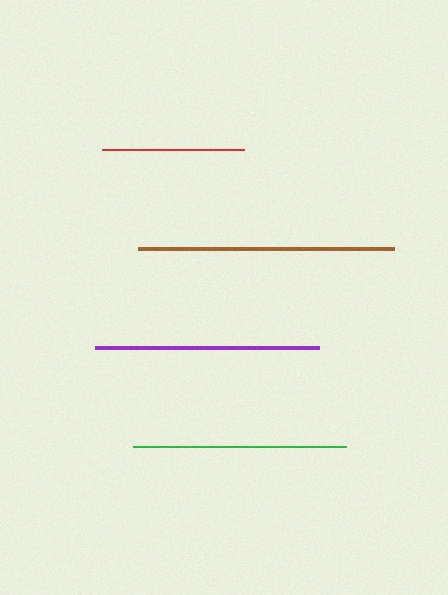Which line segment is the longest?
The brown line is the longest at approximately 256 pixels.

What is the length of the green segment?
The green segment is approximately 214 pixels long.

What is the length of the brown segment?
The brown segment is approximately 256 pixels long.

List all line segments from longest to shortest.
From longest to shortest: brown, purple, green, red.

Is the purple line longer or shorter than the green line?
The purple line is longer than the green line.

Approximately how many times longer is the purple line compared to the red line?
The purple line is approximately 1.6 times the length of the red line.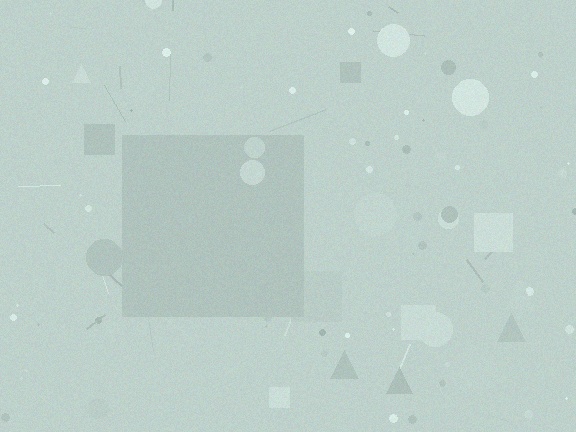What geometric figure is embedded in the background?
A square is embedded in the background.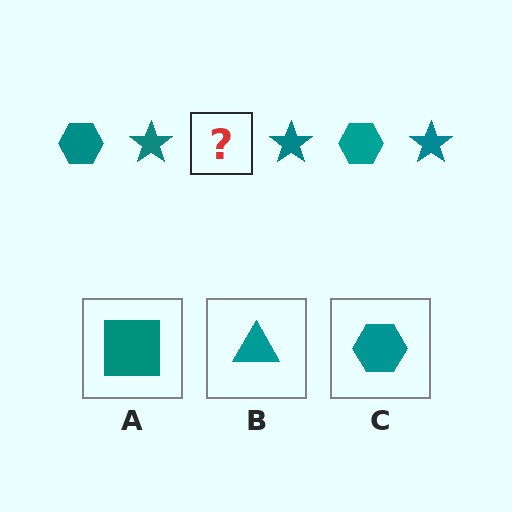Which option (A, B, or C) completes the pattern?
C.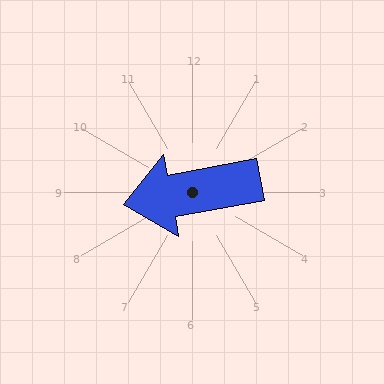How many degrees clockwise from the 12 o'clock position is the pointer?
Approximately 260 degrees.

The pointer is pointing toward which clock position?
Roughly 9 o'clock.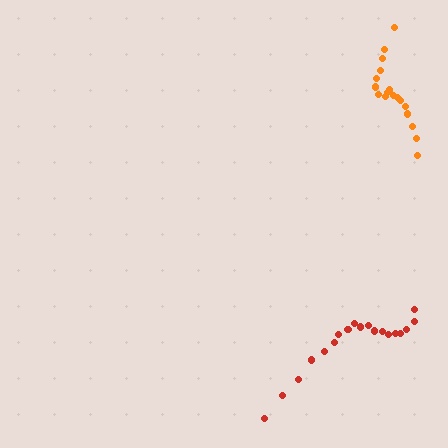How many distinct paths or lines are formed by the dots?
There are 2 distinct paths.